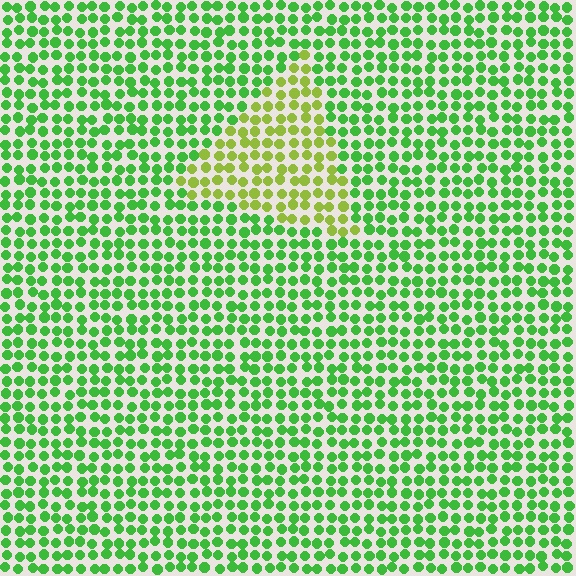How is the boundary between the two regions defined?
The boundary is defined purely by a slight shift in hue (about 39 degrees). Spacing, size, and orientation are identical on both sides.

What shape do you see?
I see a triangle.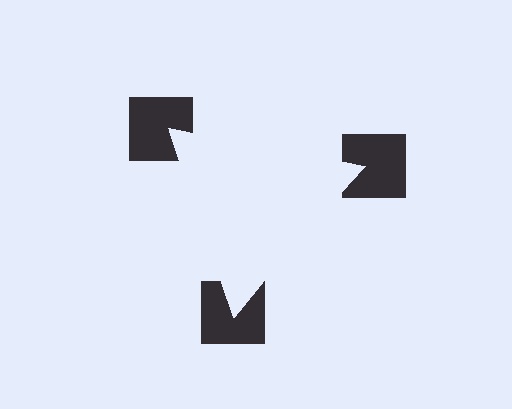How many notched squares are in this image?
There are 3 — one at each vertex of the illusory triangle.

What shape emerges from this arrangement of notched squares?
An illusory triangle — its edges are inferred from the aligned wedge cuts in the notched squares, not physically drawn.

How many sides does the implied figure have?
3 sides.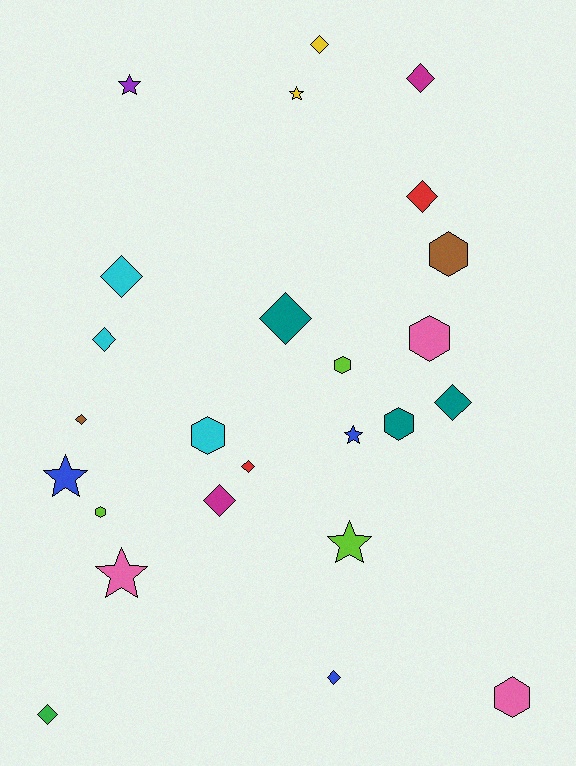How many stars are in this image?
There are 6 stars.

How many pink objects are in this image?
There are 3 pink objects.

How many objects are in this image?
There are 25 objects.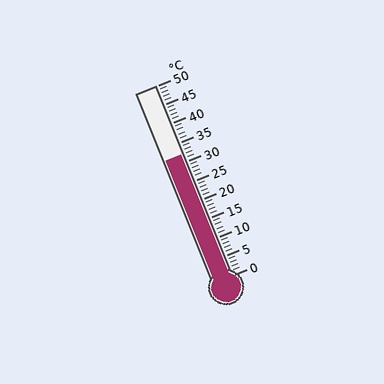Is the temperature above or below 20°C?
The temperature is above 20°C.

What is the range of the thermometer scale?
The thermometer scale ranges from 0°C to 50°C.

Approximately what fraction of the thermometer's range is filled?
The thermometer is filled to approximately 65% of its range.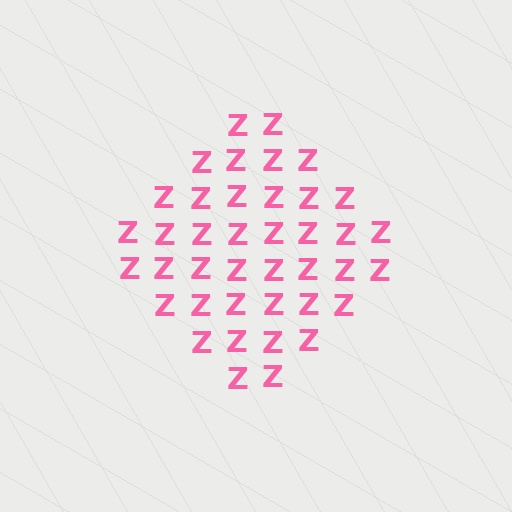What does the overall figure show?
The overall figure shows a diamond.